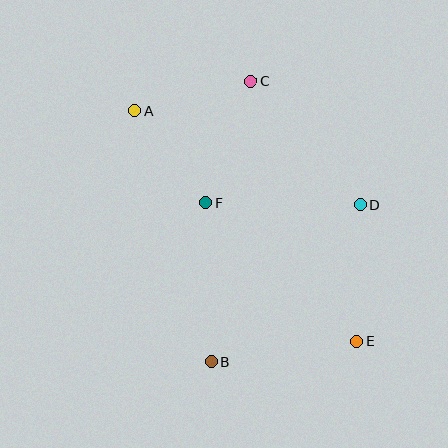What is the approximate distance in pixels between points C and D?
The distance between C and D is approximately 165 pixels.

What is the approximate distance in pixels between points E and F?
The distance between E and F is approximately 205 pixels.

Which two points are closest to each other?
Points A and F are closest to each other.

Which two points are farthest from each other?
Points A and E are farthest from each other.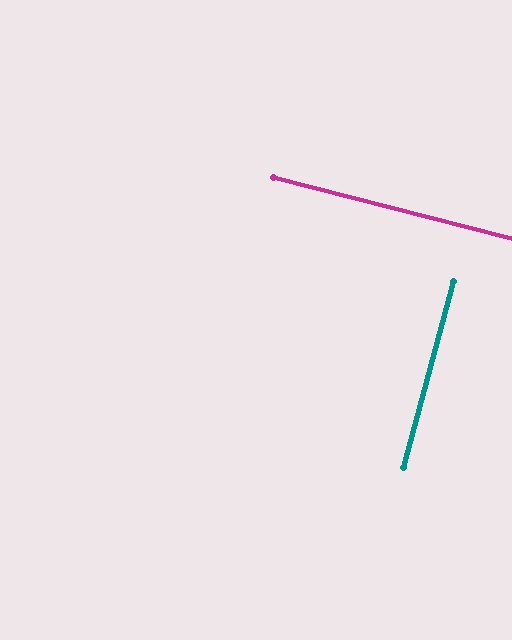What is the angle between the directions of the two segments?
Approximately 89 degrees.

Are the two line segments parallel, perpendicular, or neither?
Perpendicular — they meet at approximately 89°.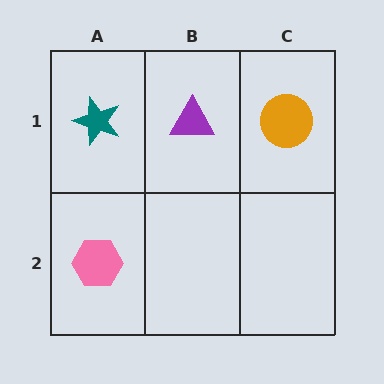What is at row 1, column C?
An orange circle.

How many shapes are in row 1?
3 shapes.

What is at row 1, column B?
A purple triangle.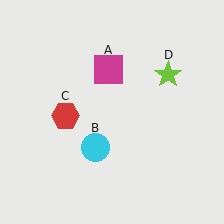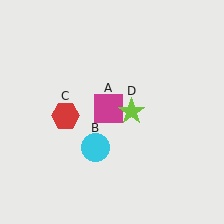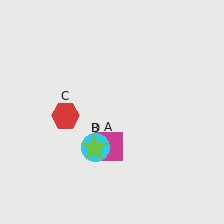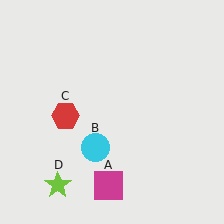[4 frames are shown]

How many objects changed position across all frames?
2 objects changed position: magenta square (object A), lime star (object D).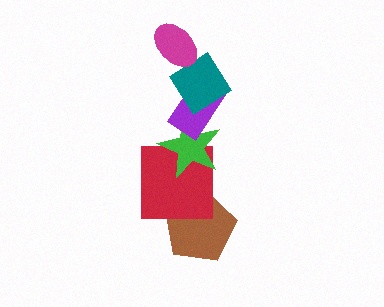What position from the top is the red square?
The red square is 5th from the top.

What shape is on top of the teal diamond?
The magenta ellipse is on top of the teal diamond.